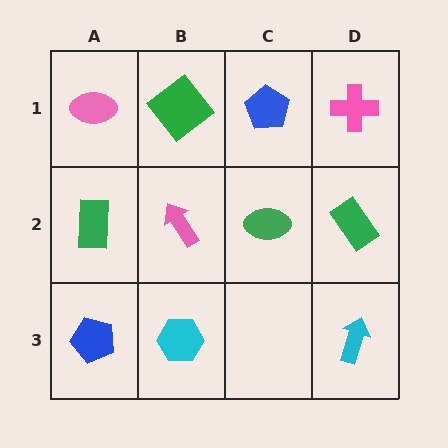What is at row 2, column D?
A green rectangle.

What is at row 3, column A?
A blue pentagon.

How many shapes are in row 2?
4 shapes.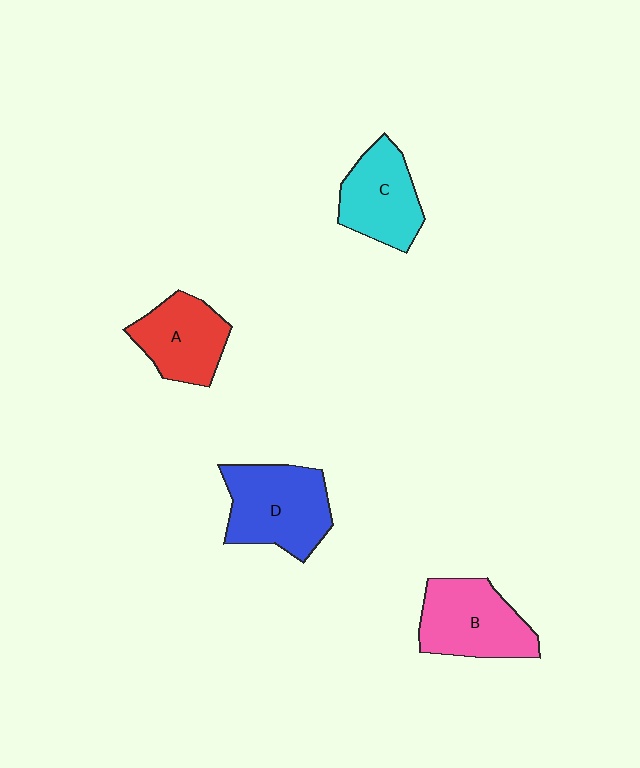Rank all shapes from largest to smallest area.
From largest to smallest: D (blue), B (pink), C (cyan), A (red).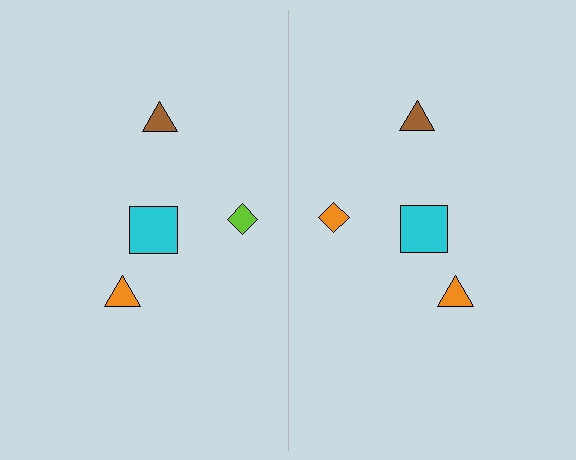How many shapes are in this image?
There are 8 shapes in this image.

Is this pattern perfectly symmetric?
No, the pattern is not perfectly symmetric. The orange diamond on the right side breaks the symmetry — its mirror counterpart is lime.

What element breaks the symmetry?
The orange diamond on the right side breaks the symmetry — its mirror counterpart is lime.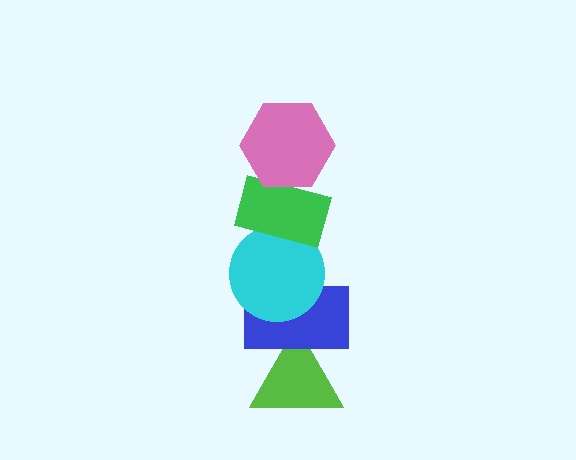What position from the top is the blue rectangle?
The blue rectangle is 4th from the top.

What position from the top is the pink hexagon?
The pink hexagon is 1st from the top.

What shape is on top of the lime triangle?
The blue rectangle is on top of the lime triangle.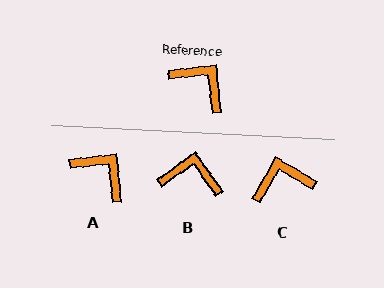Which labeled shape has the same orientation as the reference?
A.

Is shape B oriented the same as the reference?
No, it is off by about 30 degrees.